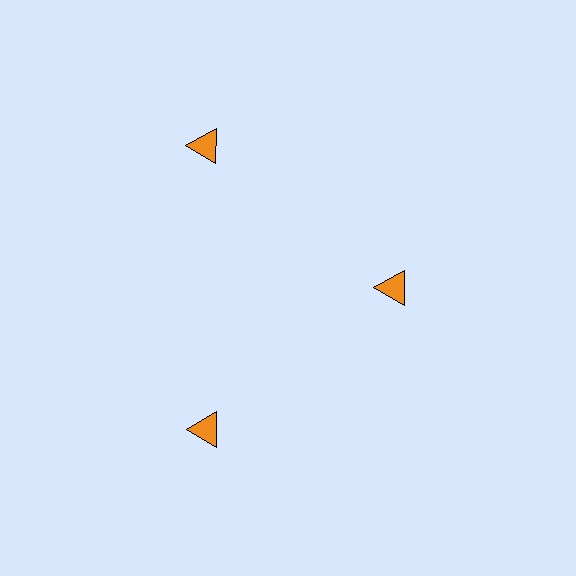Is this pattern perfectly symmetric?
No. The 3 orange triangles are arranged in a ring, but one element near the 3 o'clock position is pulled inward toward the center, breaking the 3-fold rotational symmetry.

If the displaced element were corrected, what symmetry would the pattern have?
It would have 3-fold rotational symmetry — the pattern would map onto itself every 120 degrees.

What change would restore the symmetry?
The symmetry would be restored by moving it outward, back onto the ring so that all 3 triangles sit at equal angles and equal distance from the center.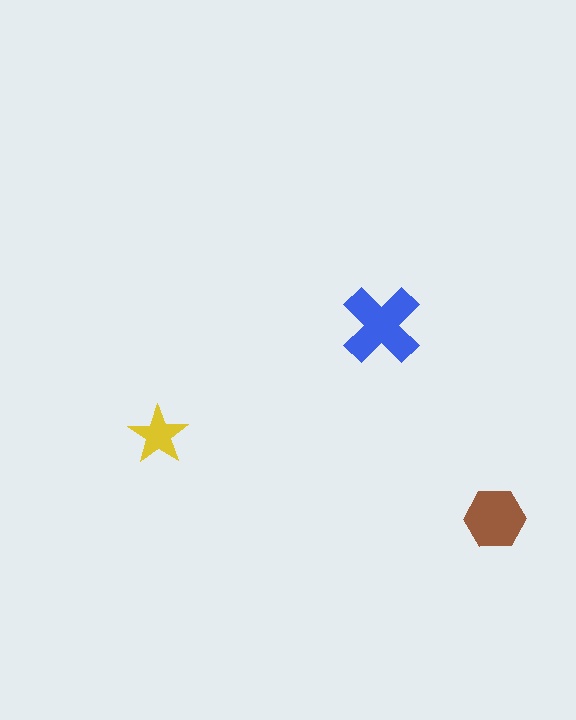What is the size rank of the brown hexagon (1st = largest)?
2nd.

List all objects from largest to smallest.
The blue cross, the brown hexagon, the yellow star.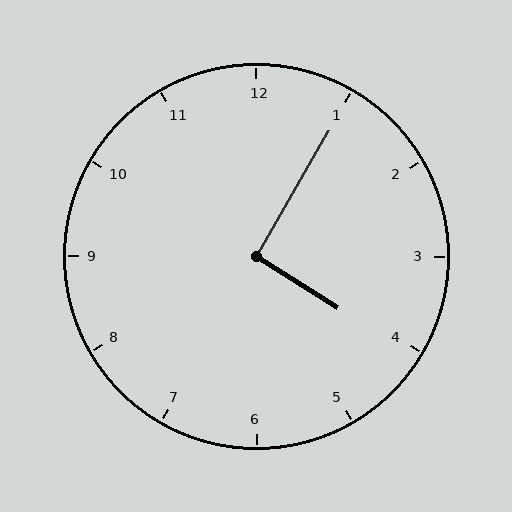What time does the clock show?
4:05.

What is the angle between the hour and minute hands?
Approximately 92 degrees.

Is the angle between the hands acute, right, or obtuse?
It is right.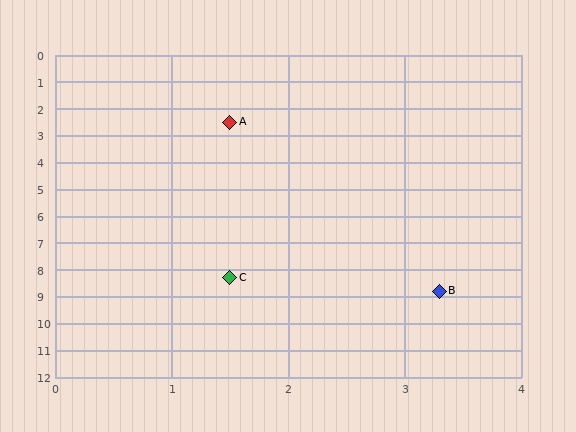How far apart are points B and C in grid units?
Points B and C are about 1.9 grid units apart.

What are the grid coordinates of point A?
Point A is at approximately (1.5, 2.5).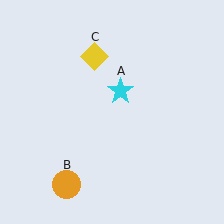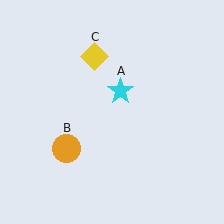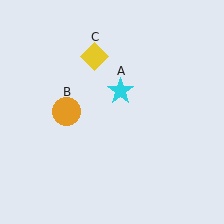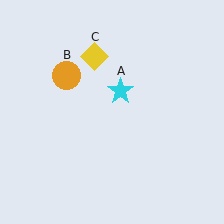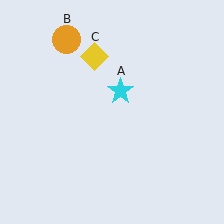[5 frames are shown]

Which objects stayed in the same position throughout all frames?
Cyan star (object A) and yellow diamond (object C) remained stationary.